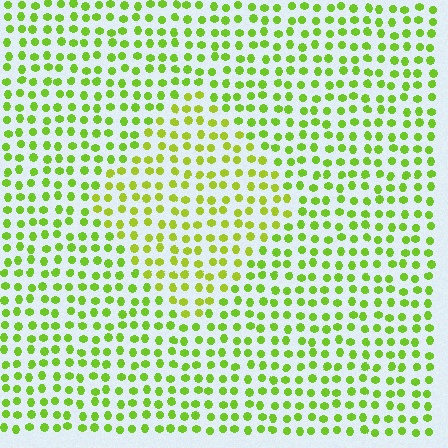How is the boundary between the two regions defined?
The boundary is defined purely by a slight shift in hue (about 19 degrees). Spacing, size, and orientation are identical on both sides.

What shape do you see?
I see a diamond.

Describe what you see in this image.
The image is filled with small lime elements in a uniform arrangement. A diamond-shaped region is visible where the elements are tinted to a slightly different hue, forming a subtle color boundary.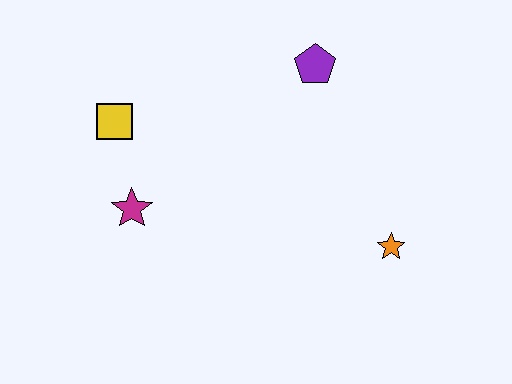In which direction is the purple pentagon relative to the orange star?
The purple pentagon is above the orange star.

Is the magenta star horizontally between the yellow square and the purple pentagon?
Yes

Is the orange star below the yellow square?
Yes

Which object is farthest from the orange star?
The yellow square is farthest from the orange star.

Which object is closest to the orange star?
The purple pentagon is closest to the orange star.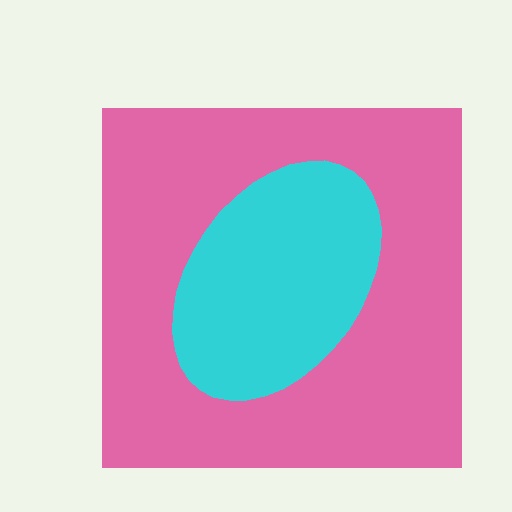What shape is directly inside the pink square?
The cyan ellipse.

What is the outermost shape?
The pink square.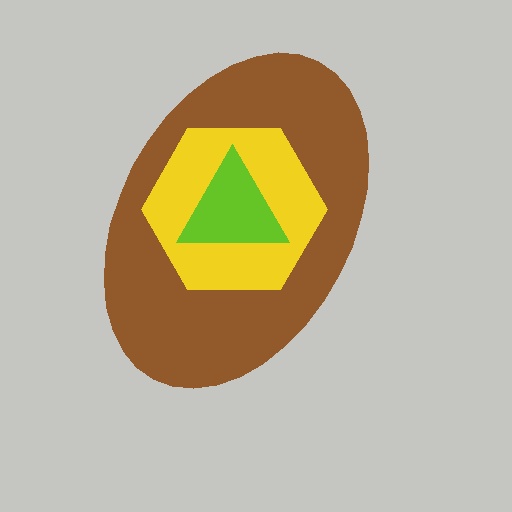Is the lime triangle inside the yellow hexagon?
Yes.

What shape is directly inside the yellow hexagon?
The lime triangle.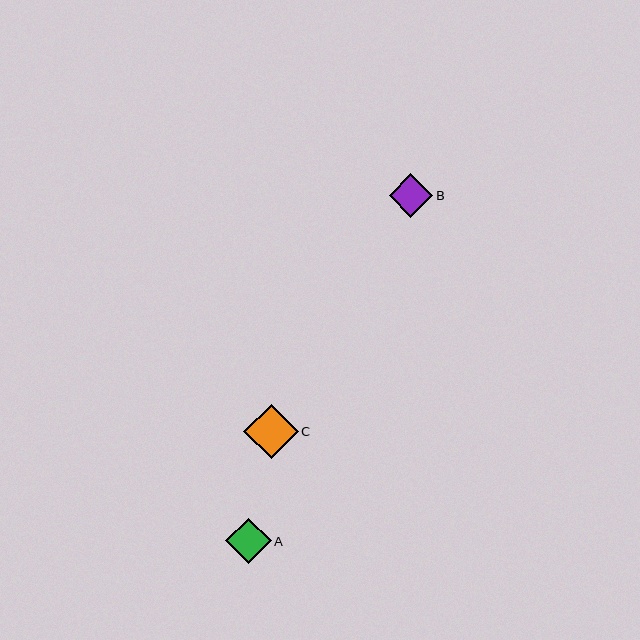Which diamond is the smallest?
Diamond B is the smallest with a size of approximately 44 pixels.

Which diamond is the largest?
Diamond C is the largest with a size of approximately 55 pixels.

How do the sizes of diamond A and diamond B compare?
Diamond A and diamond B are approximately the same size.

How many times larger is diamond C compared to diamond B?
Diamond C is approximately 1.2 times the size of diamond B.